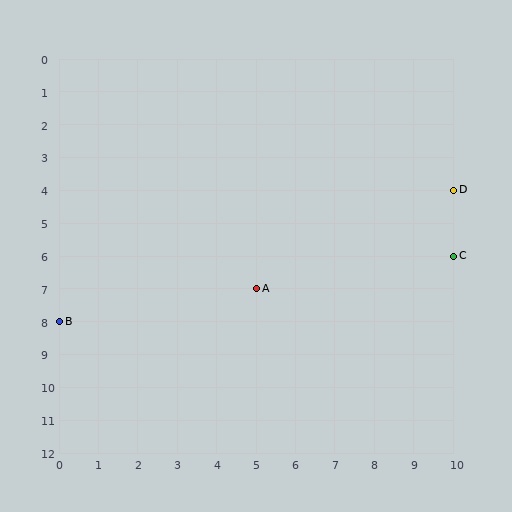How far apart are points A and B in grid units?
Points A and B are 5 columns and 1 row apart (about 5.1 grid units diagonally).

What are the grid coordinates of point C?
Point C is at grid coordinates (10, 6).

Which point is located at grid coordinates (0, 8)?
Point B is at (0, 8).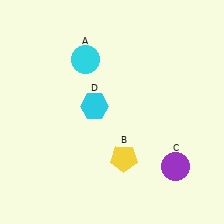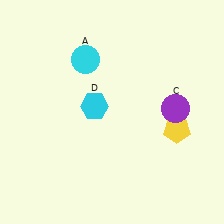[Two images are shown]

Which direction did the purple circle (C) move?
The purple circle (C) moved up.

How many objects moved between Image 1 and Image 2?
2 objects moved between the two images.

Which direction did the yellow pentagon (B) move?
The yellow pentagon (B) moved right.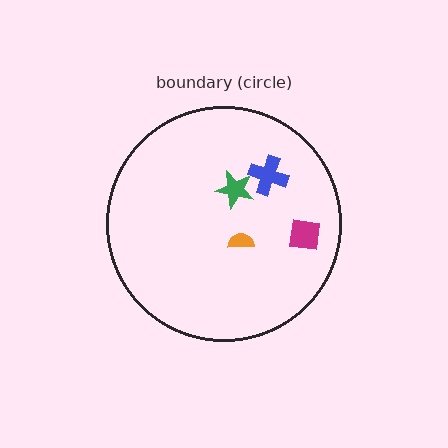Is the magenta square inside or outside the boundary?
Inside.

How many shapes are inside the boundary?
4 inside, 0 outside.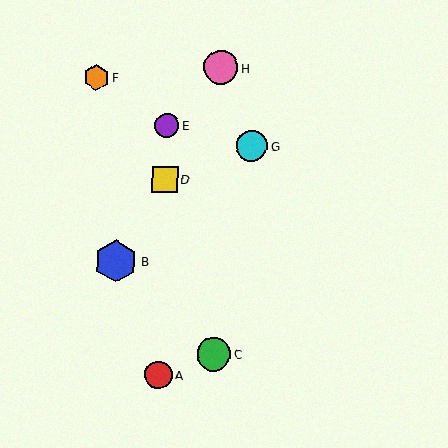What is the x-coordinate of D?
Object D is at x≈165.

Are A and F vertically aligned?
No, A is at x≈158 and F is at x≈96.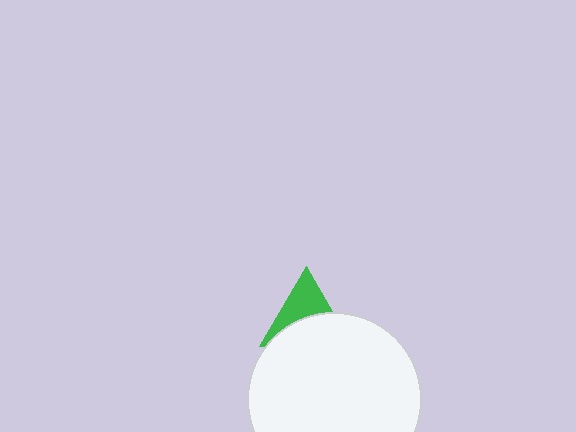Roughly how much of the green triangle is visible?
About half of it is visible (roughly 47%).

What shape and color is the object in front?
The object in front is a white circle.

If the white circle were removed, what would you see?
You would see the complete green triangle.